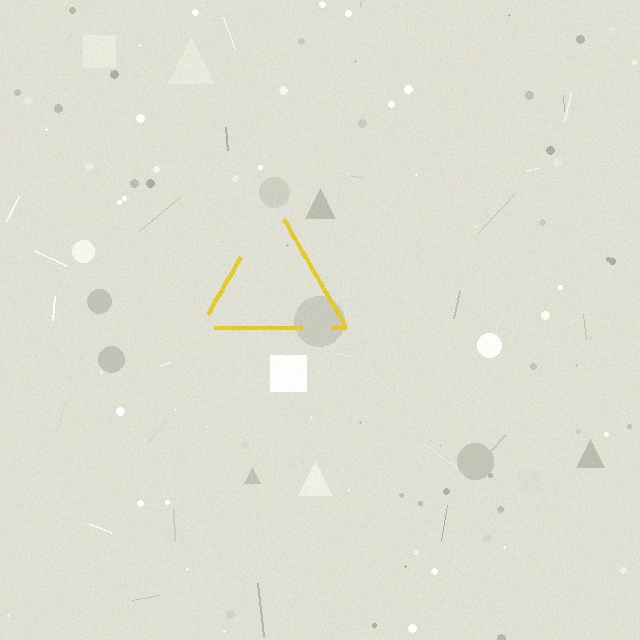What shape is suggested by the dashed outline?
The dashed outline suggests a triangle.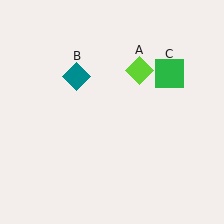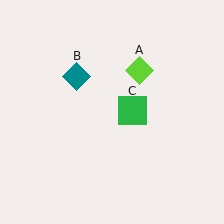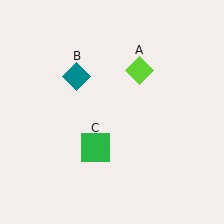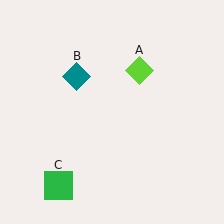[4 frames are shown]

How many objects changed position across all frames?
1 object changed position: green square (object C).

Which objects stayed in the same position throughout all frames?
Lime diamond (object A) and teal diamond (object B) remained stationary.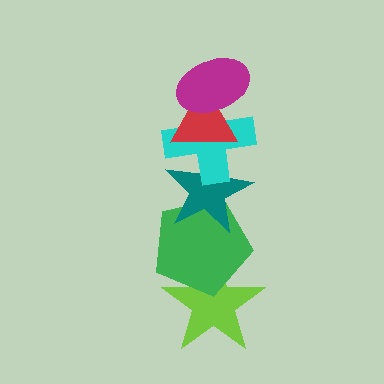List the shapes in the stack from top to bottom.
From top to bottom: the magenta ellipse, the red triangle, the cyan cross, the teal star, the green pentagon, the lime star.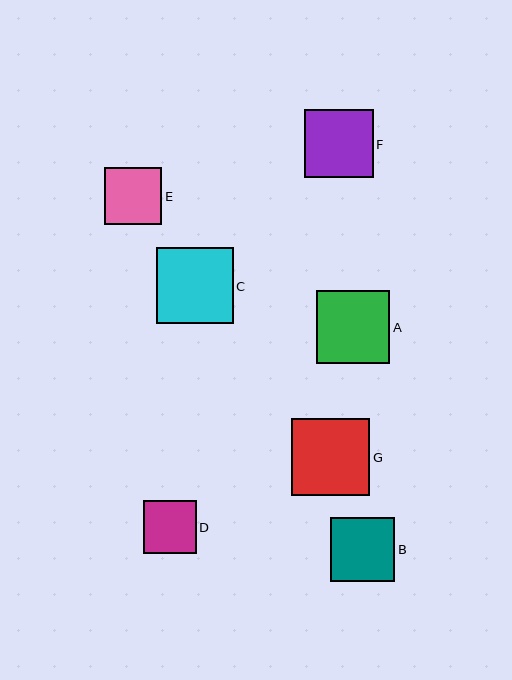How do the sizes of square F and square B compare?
Square F and square B are approximately the same size.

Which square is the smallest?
Square D is the smallest with a size of approximately 52 pixels.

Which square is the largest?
Square G is the largest with a size of approximately 78 pixels.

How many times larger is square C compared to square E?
Square C is approximately 1.3 times the size of square E.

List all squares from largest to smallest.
From largest to smallest: G, C, A, F, B, E, D.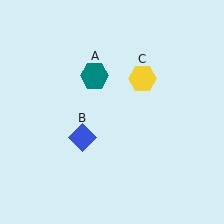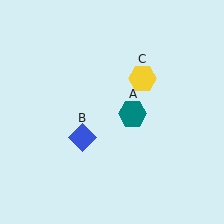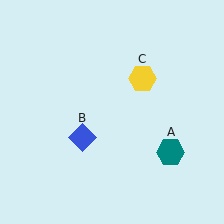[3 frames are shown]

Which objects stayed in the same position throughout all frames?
Blue diamond (object B) and yellow hexagon (object C) remained stationary.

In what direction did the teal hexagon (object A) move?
The teal hexagon (object A) moved down and to the right.